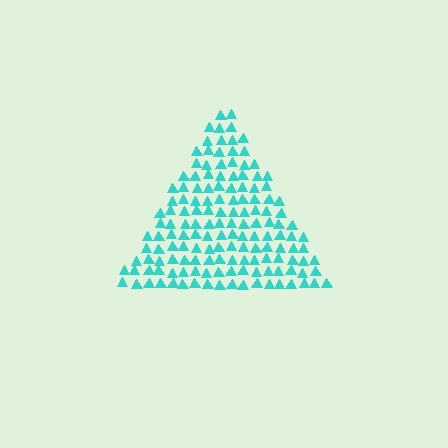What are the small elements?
The small elements are triangles.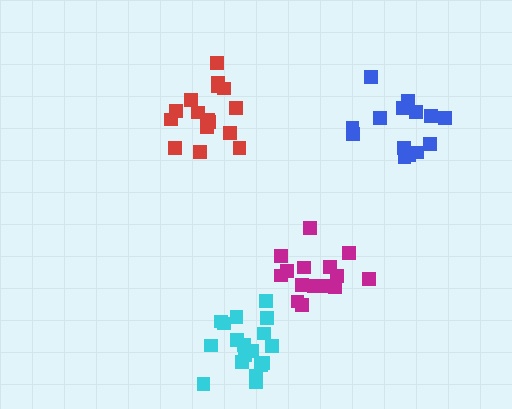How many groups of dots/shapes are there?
There are 4 groups.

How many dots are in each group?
Group 1: 18 dots, Group 2: 14 dots, Group 3: 15 dots, Group 4: 17 dots (64 total).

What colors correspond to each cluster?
The clusters are colored: cyan, blue, magenta, red.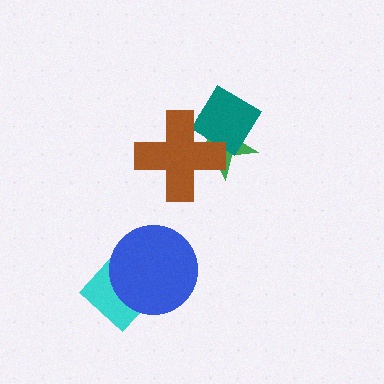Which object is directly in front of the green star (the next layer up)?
The teal diamond is directly in front of the green star.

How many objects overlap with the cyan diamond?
1 object overlaps with the cyan diamond.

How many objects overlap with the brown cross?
2 objects overlap with the brown cross.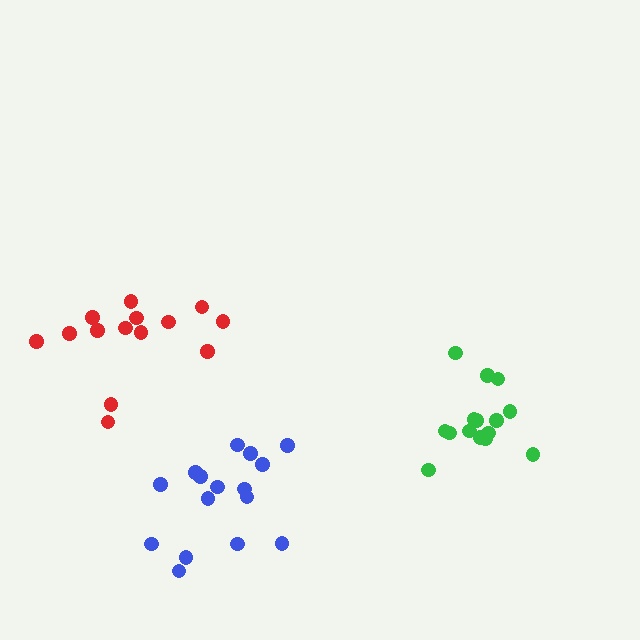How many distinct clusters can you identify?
There are 3 distinct clusters.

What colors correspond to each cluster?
The clusters are colored: blue, red, green.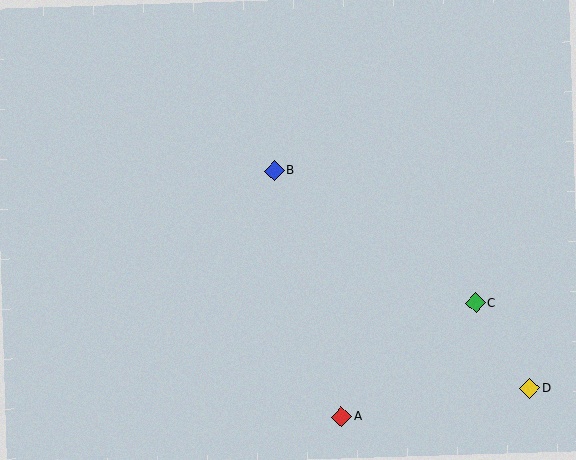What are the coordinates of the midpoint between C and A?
The midpoint between C and A is at (408, 360).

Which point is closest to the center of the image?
Point B at (274, 171) is closest to the center.